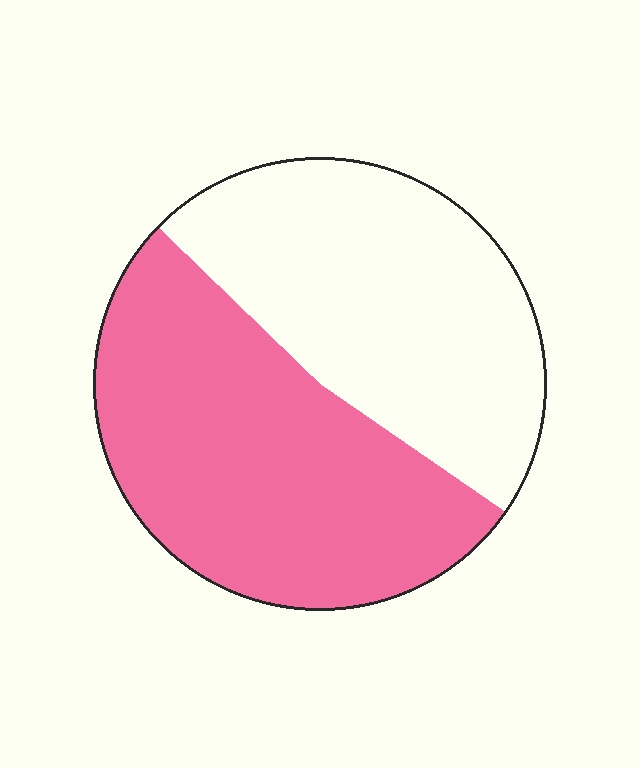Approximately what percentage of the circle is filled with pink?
Approximately 55%.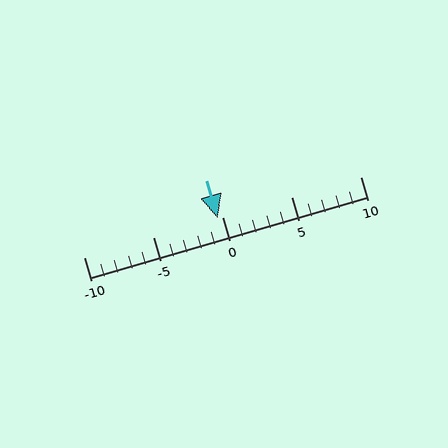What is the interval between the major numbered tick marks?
The major tick marks are spaced 5 units apart.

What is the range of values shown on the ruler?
The ruler shows values from -10 to 10.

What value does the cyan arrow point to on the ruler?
The cyan arrow points to approximately 0.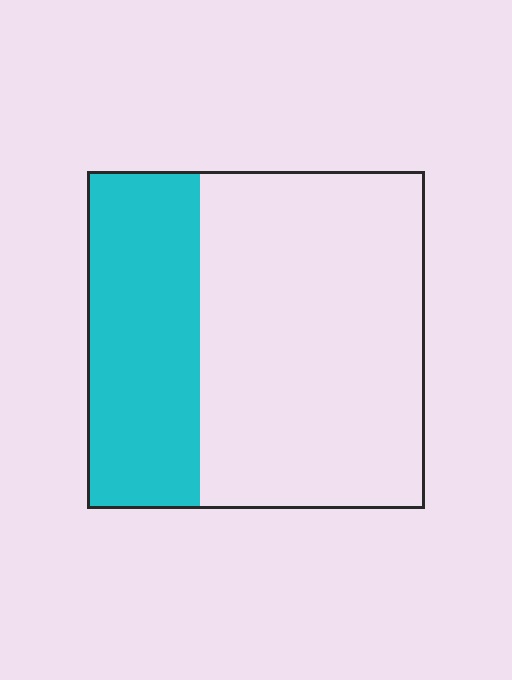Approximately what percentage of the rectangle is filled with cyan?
Approximately 35%.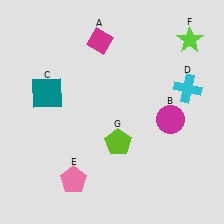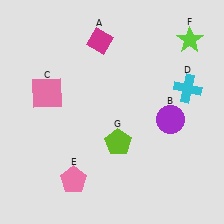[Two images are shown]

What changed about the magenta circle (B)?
In Image 1, B is magenta. In Image 2, it changed to purple.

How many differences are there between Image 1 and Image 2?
There are 2 differences between the two images.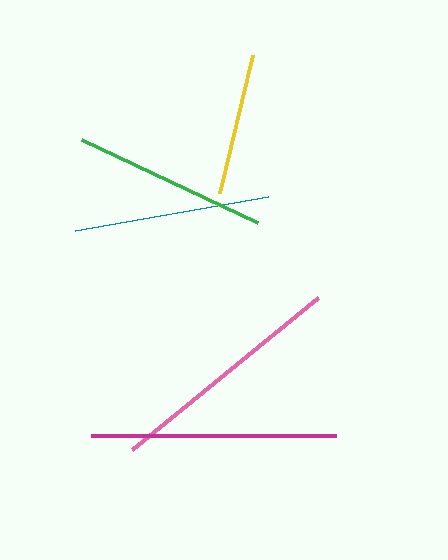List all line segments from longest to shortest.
From longest to shortest: magenta, pink, teal, green, yellow.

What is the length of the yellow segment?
The yellow segment is approximately 142 pixels long.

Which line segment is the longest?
The magenta line is the longest at approximately 244 pixels.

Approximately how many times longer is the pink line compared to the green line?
The pink line is approximately 1.2 times the length of the green line.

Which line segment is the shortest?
The yellow line is the shortest at approximately 142 pixels.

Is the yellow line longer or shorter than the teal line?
The teal line is longer than the yellow line.